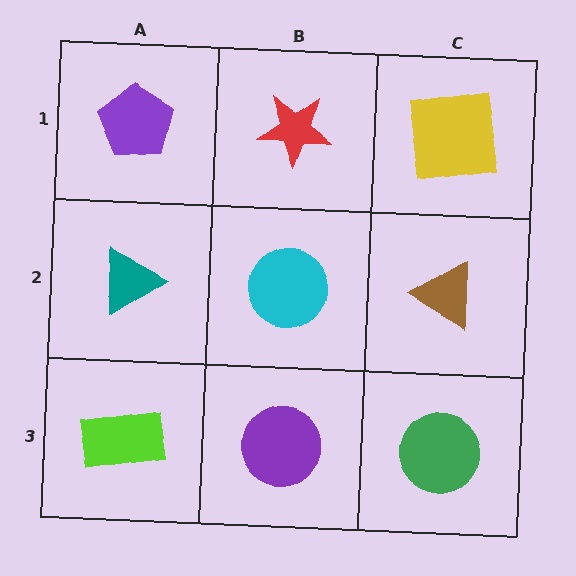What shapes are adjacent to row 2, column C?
A yellow square (row 1, column C), a green circle (row 3, column C), a cyan circle (row 2, column B).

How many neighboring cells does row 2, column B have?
4.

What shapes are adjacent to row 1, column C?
A brown triangle (row 2, column C), a red star (row 1, column B).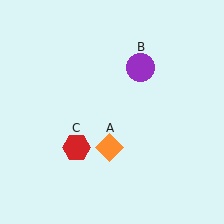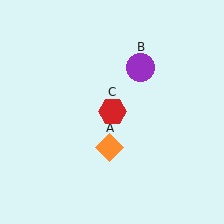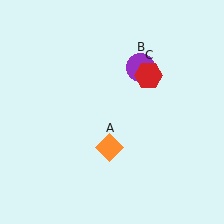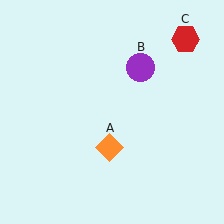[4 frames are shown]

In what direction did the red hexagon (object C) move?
The red hexagon (object C) moved up and to the right.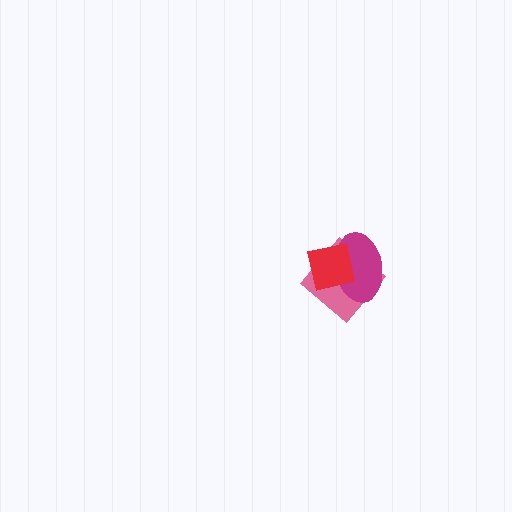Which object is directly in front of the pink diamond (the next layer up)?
The magenta ellipse is directly in front of the pink diamond.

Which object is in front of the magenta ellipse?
The red square is in front of the magenta ellipse.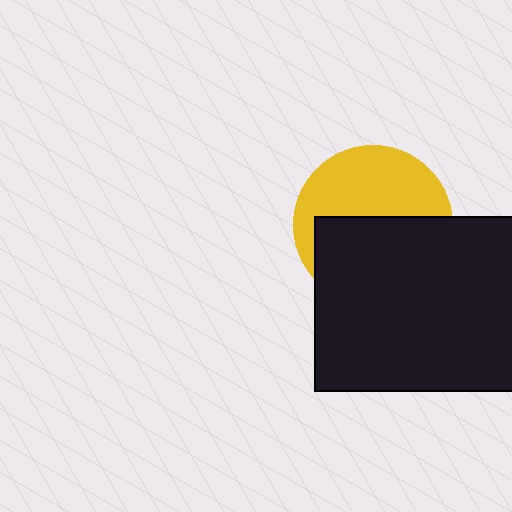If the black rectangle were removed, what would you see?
You would see the complete yellow circle.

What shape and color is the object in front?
The object in front is a black rectangle.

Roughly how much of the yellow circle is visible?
About half of it is visible (roughly 47%).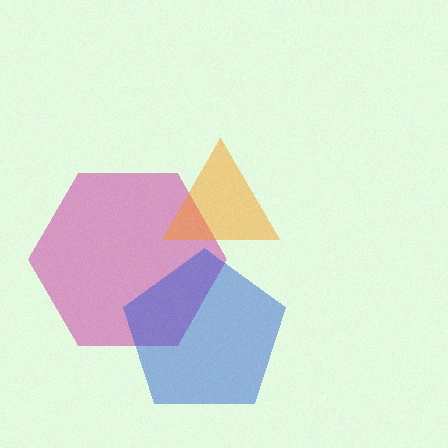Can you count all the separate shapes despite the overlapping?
Yes, there are 3 separate shapes.